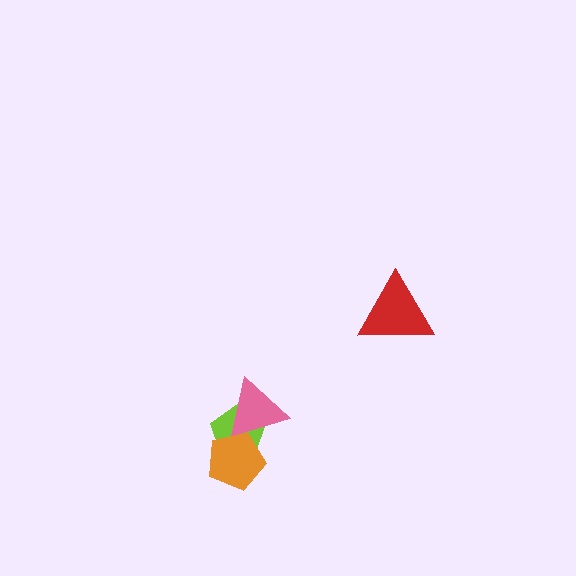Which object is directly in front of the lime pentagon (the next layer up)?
The pink triangle is directly in front of the lime pentagon.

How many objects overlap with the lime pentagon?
2 objects overlap with the lime pentagon.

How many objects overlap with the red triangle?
0 objects overlap with the red triangle.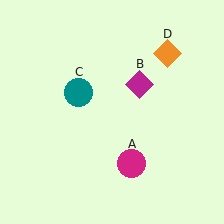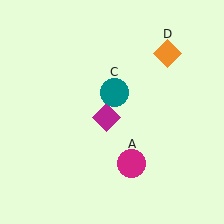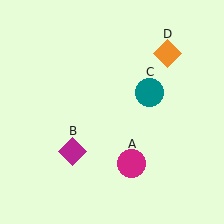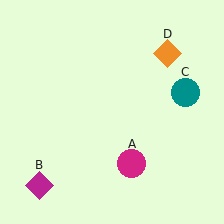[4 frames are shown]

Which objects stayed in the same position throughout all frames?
Magenta circle (object A) and orange diamond (object D) remained stationary.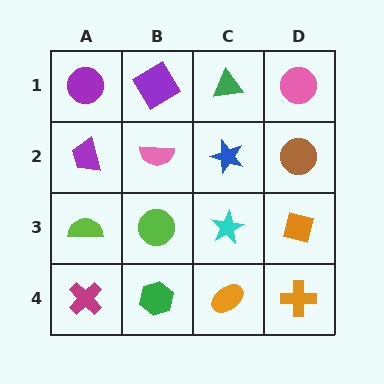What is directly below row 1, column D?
A brown circle.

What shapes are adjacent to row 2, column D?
A pink circle (row 1, column D), an orange square (row 3, column D), a blue star (row 2, column C).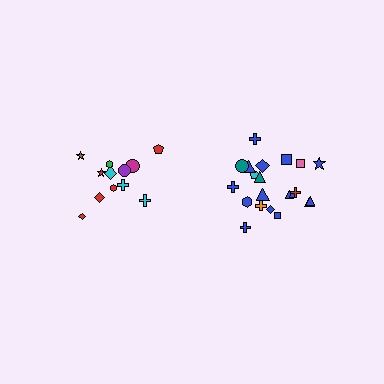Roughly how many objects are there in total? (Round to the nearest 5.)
Roughly 35 objects in total.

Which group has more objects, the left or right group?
The right group.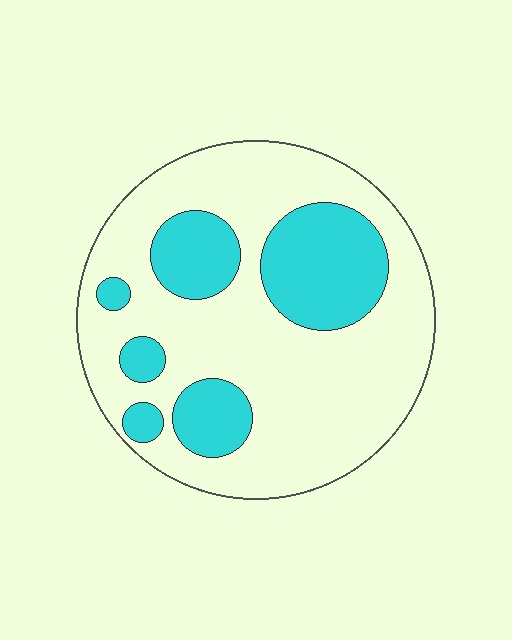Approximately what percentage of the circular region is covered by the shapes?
Approximately 30%.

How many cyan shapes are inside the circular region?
6.